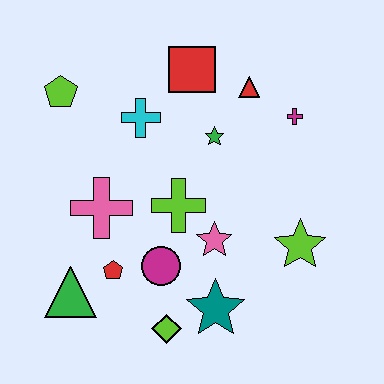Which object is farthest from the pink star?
The lime pentagon is farthest from the pink star.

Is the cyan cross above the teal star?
Yes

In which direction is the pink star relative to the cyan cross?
The pink star is below the cyan cross.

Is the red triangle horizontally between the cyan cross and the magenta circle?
No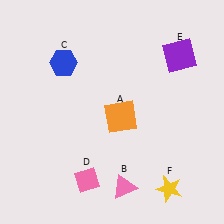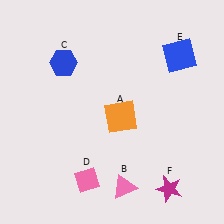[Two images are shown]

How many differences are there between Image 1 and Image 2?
There are 2 differences between the two images.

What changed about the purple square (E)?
In Image 1, E is purple. In Image 2, it changed to blue.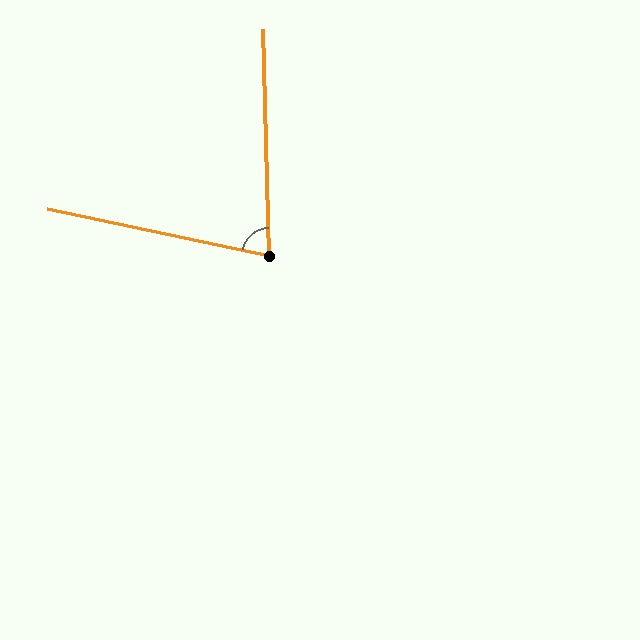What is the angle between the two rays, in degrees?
Approximately 77 degrees.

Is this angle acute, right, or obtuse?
It is acute.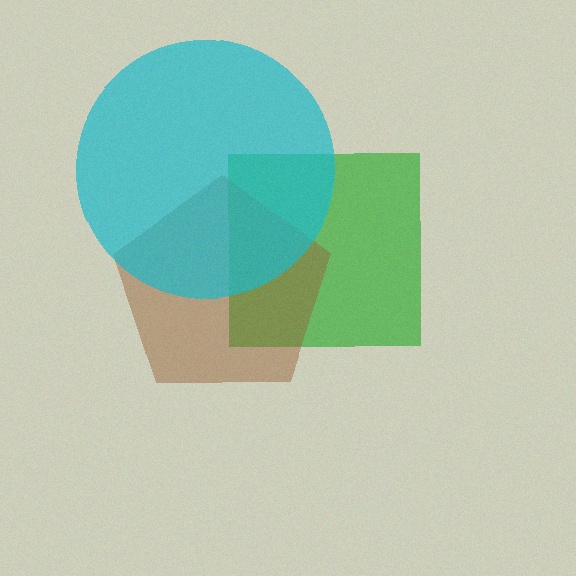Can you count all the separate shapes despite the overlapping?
Yes, there are 3 separate shapes.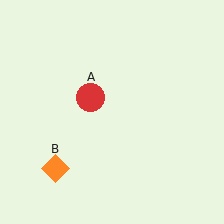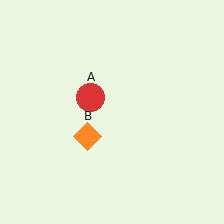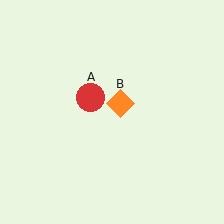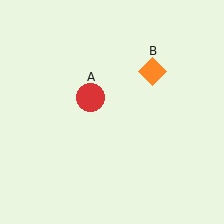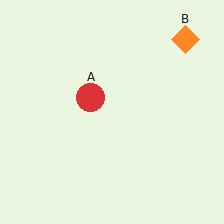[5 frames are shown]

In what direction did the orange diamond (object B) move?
The orange diamond (object B) moved up and to the right.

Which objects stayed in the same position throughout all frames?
Red circle (object A) remained stationary.